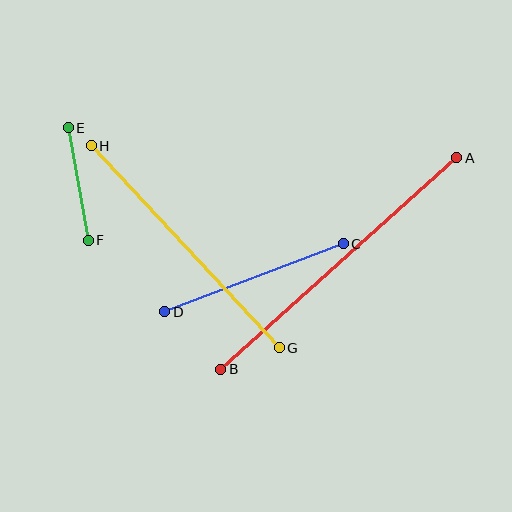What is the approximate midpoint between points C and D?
The midpoint is at approximately (254, 278) pixels.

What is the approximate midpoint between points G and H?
The midpoint is at approximately (185, 247) pixels.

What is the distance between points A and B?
The distance is approximately 317 pixels.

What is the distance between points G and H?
The distance is approximately 276 pixels.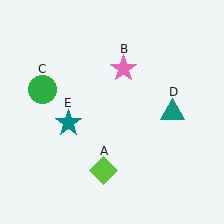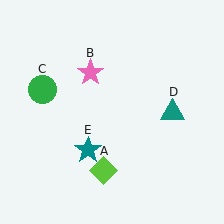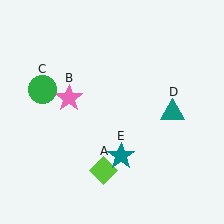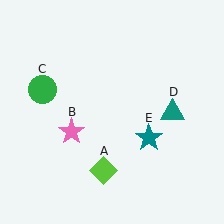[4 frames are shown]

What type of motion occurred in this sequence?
The pink star (object B), teal star (object E) rotated counterclockwise around the center of the scene.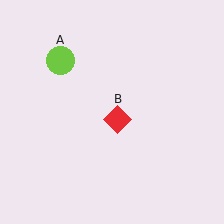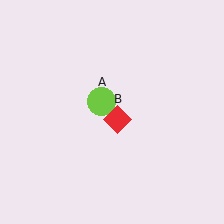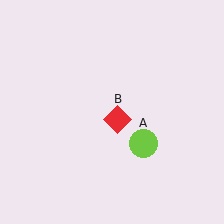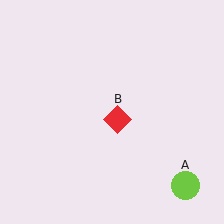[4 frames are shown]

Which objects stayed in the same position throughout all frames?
Red diamond (object B) remained stationary.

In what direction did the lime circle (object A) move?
The lime circle (object A) moved down and to the right.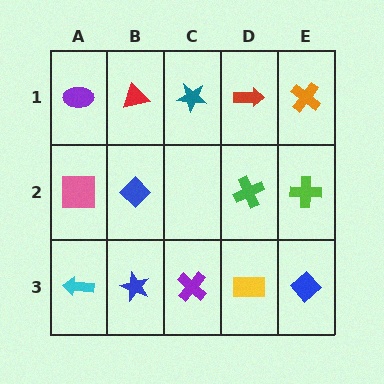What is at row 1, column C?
A teal star.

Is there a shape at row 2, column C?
No, that cell is empty.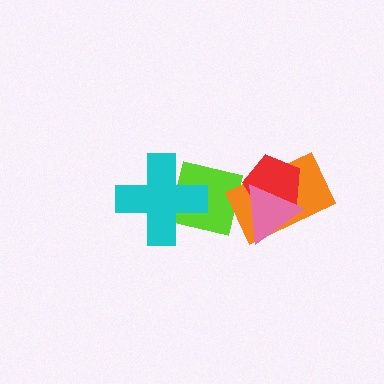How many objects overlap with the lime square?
3 objects overlap with the lime square.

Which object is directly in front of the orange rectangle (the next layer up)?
The red pentagon is directly in front of the orange rectangle.